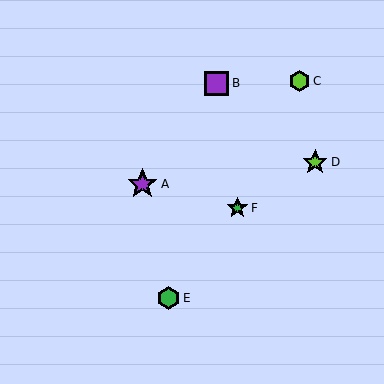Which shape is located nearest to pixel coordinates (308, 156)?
The lime star (labeled D) at (315, 162) is nearest to that location.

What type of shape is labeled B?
Shape B is a purple square.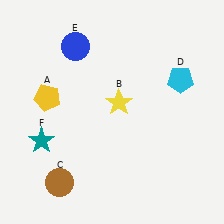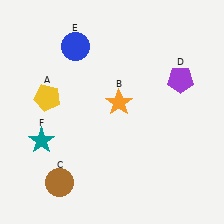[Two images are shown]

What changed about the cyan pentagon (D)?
In Image 1, D is cyan. In Image 2, it changed to purple.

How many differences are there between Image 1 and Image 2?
There are 2 differences between the two images.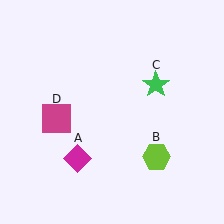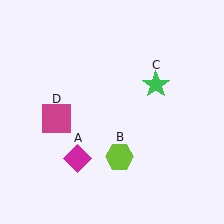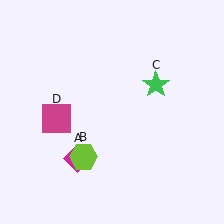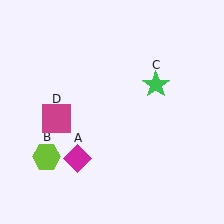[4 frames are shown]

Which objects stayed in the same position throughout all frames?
Magenta diamond (object A) and green star (object C) and magenta square (object D) remained stationary.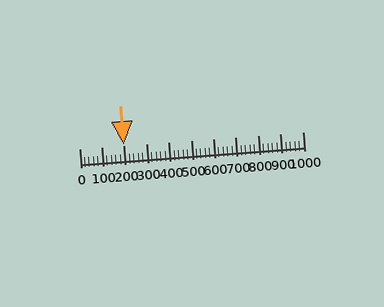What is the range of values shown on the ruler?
The ruler shows values from 0 to 1000.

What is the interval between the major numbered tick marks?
The major tick marks are spaced 100 units apart.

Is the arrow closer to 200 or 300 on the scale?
The arrow is closer to 200.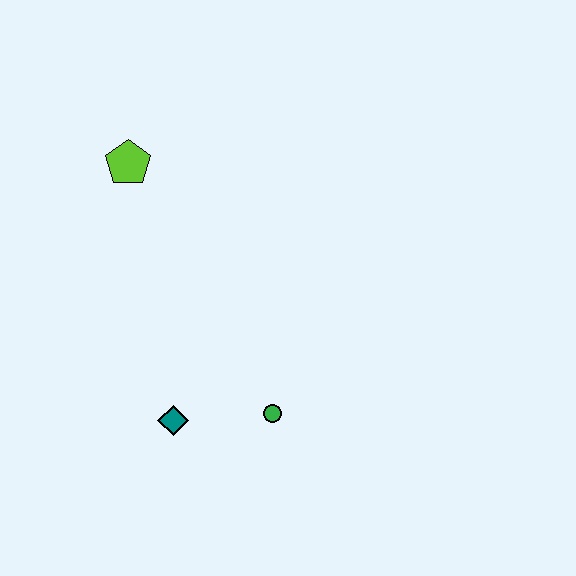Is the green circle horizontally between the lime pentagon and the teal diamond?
No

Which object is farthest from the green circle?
The lime pentagon is farthest from the green circle.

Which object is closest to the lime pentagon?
The teal diamond is closest to the lime pentagon.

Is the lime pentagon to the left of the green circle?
Yes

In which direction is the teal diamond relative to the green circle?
The teal diamond is to the left of the green circle.